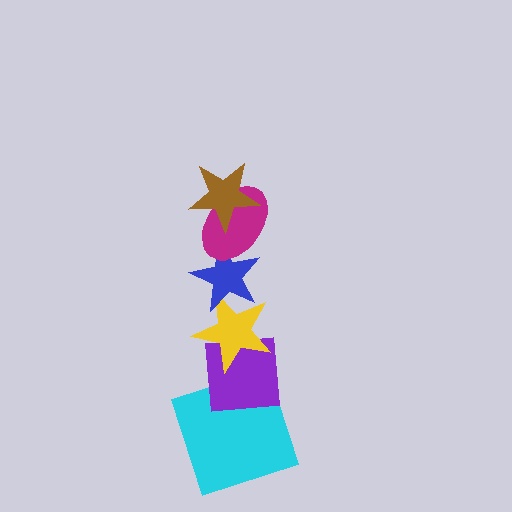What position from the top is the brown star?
The brown star is 1st from the top.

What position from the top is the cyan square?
The cyan square is 6th from the top.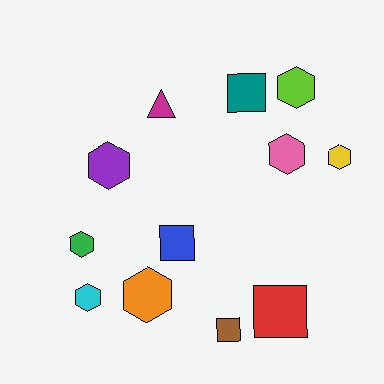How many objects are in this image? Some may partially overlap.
There are 12 objects.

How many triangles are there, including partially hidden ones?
There is 1 triangle.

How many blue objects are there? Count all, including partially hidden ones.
There is 1 blue object.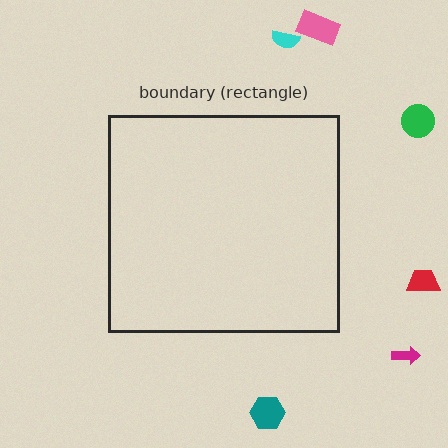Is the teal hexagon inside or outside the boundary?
Outside.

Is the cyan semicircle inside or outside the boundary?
Outside.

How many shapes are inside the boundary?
0 inside, 6 outside.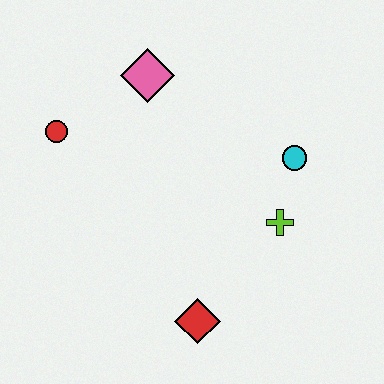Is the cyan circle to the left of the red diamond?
No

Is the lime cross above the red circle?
No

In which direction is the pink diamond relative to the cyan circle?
The pink diamond is to the left of the cyan circle.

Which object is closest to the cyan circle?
The lime cross is closest to the cyan circle.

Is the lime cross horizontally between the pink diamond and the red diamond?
No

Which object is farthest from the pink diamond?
The red diamond is farthest from the pink diamond.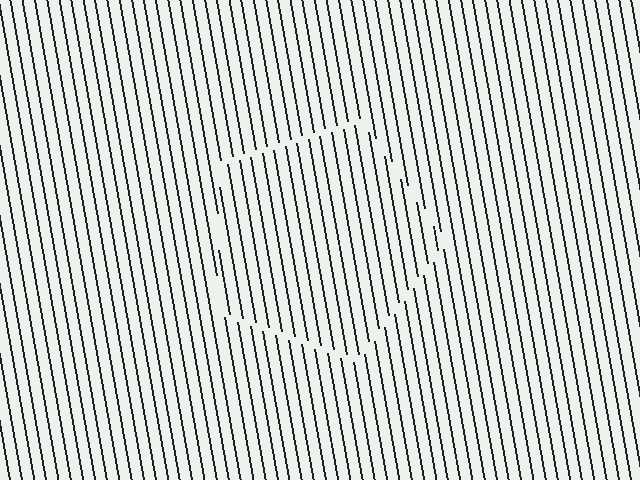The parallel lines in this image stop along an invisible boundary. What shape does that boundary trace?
An illusory pentagon. The interior of the shape contains the same grating, shifted by half a period — the contour is defined by the phase discontinuity where line-ends from the inner and outer gratings abut.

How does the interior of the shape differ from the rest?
The interior of the shape contains the same grating, shifted by half a period — the contour is defined by the phase discontinuity where line-ends from the inner and outer gratings abut.